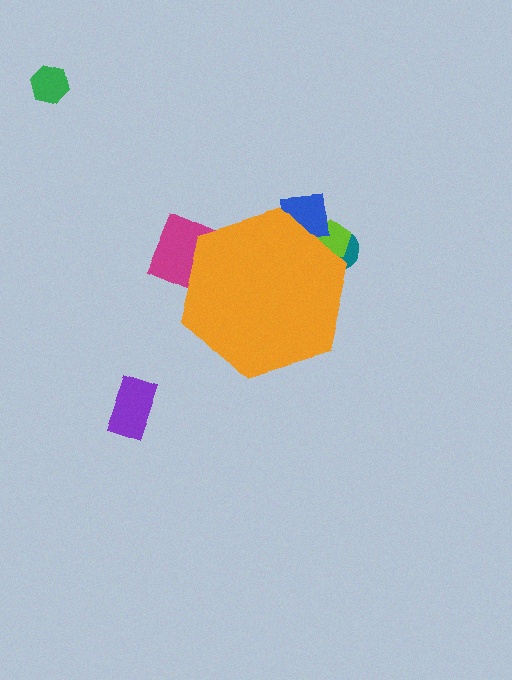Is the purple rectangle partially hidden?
No, the purple rectangle is fully visible.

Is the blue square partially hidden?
Yes, the blue square is partially hidden behind the orange hexagon.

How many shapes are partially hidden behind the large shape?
4 shapes are partially hidden.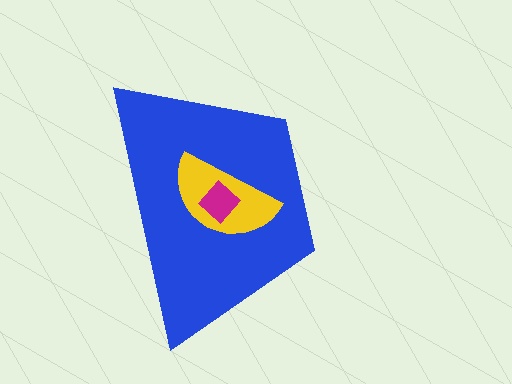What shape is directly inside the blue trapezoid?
The yellow semicircle.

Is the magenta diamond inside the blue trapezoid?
Yes.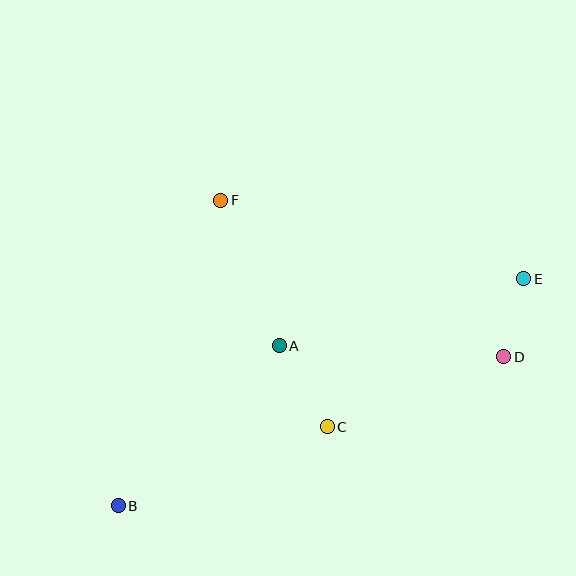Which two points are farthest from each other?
Points B and E are farthest from each other.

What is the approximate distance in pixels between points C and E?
The distance between C and E is approximately 246 pixels.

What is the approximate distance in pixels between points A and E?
The distance between A and E is approximately 253 pixels.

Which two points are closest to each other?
Points D and E are closest to each other.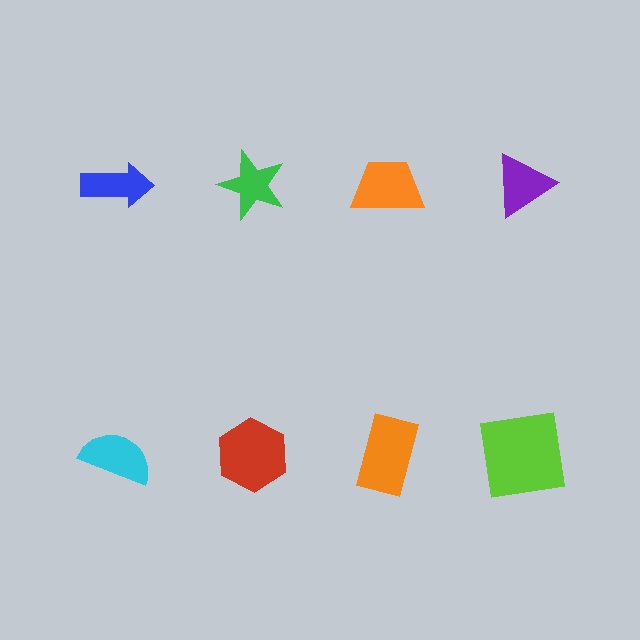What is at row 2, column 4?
A lime square.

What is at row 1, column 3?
An orange trapezoid.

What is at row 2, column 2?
A red hexagon.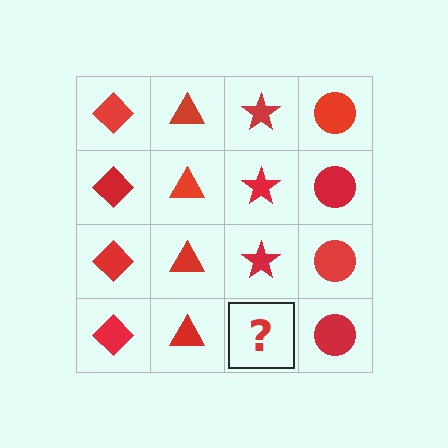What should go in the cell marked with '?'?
The missing cell should contain a red star.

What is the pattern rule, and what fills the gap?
The rule is that each column has a consistent shape. The gap should be filled with a red star.